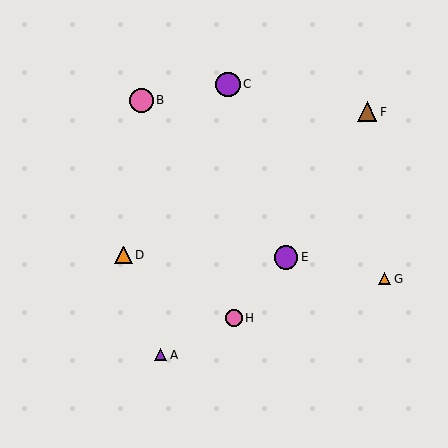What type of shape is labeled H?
Shape H is a pink circle.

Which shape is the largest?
The purple circle (labeled C) is the largest.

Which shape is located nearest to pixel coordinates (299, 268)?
The purple circle (labeled E) at (286, 257) is nearest to that location.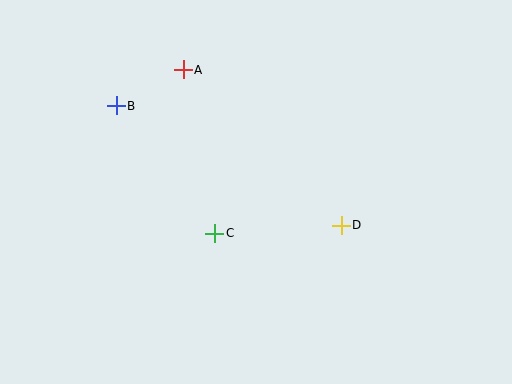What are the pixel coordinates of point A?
Point A is at (183, 70).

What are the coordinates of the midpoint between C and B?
The midpoint between C and B is at (165, 170).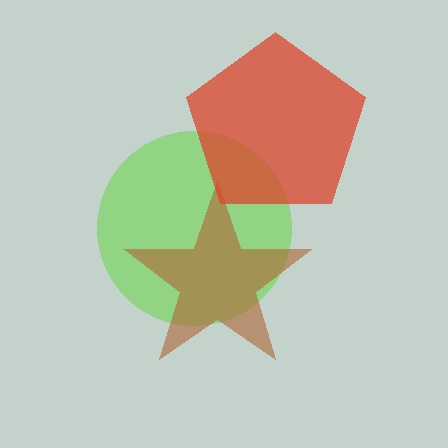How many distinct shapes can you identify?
There are 3 distinct shapes: a lime circle, a brown star, a red pentagon.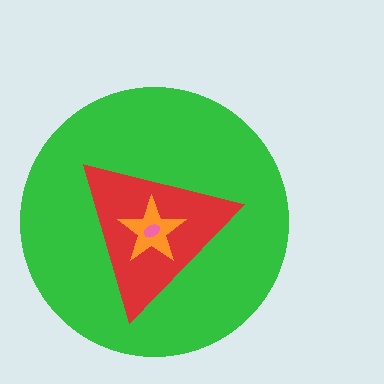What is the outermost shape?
The green circle.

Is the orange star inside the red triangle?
Yes.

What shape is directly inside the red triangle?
The orange star.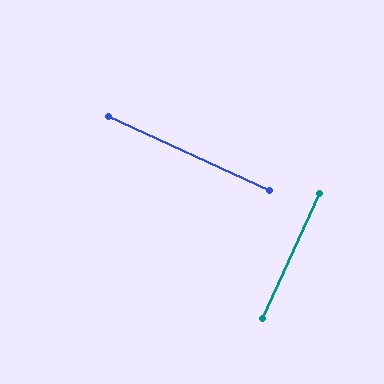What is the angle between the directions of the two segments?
Approximately 90 degrees.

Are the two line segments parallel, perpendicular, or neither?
Perpendicular — they meet at approximately 90°.